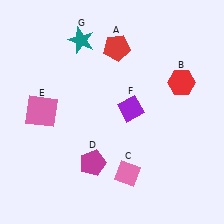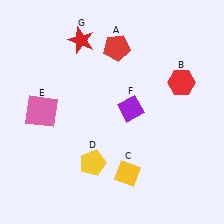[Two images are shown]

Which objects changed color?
C changed from pink to yellow. D changed from magenta to yellow. G changed from teal to red.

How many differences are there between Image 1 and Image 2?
There are 3 differences between the two images.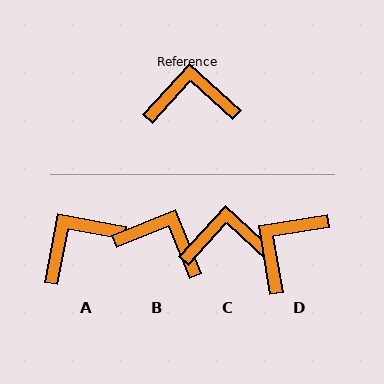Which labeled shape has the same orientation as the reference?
C.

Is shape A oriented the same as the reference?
No, it is off by about 32 degrees.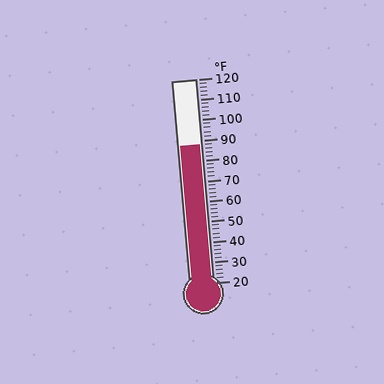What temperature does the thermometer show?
The thermometer shows approximately 88°F.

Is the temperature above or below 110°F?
The temperature is below 110°F.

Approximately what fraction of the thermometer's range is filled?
The thermometer is filled to approximately 70% of its range.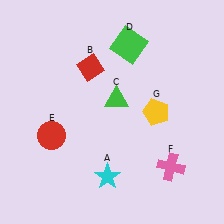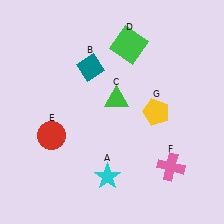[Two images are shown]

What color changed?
The diamond (B) changed from red in Image 1 to teal in Image 2.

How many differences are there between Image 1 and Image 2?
There is 1 difference between the two images.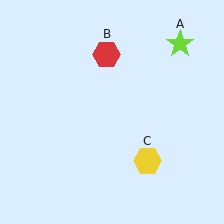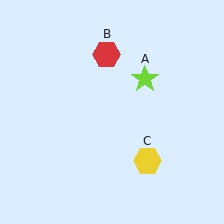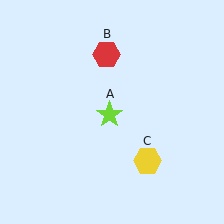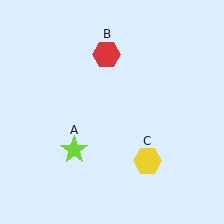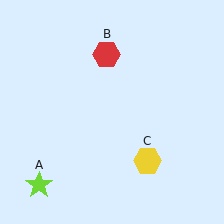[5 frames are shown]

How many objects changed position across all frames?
1 object changed position: lime star (object A).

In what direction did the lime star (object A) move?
The lime star (object A) moved down and to the left.